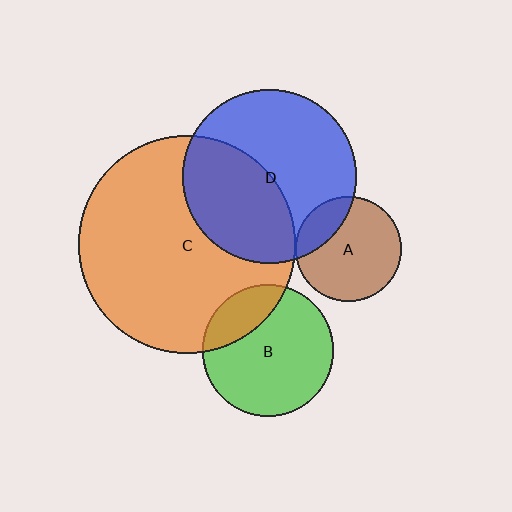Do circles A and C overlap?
Yes.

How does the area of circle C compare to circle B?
Approximately 2.7 times.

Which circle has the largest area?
Circle C (orange).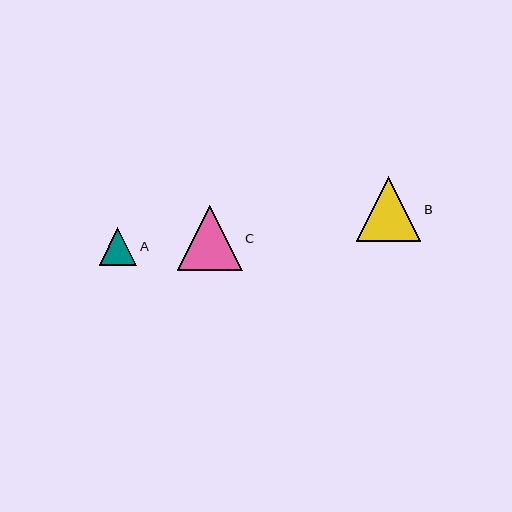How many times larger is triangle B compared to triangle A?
Triangle B is approximately 1.7 times the size of triangle A.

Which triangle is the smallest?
Triangle A is the smallest with a size of approximately 37 pixels.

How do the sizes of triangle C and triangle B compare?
Triangle C and triangle B are approximately the same size.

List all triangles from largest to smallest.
From largest to smallest: C, B, A.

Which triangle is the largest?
Triangle C is the largest with a size of approximately 65 pixels.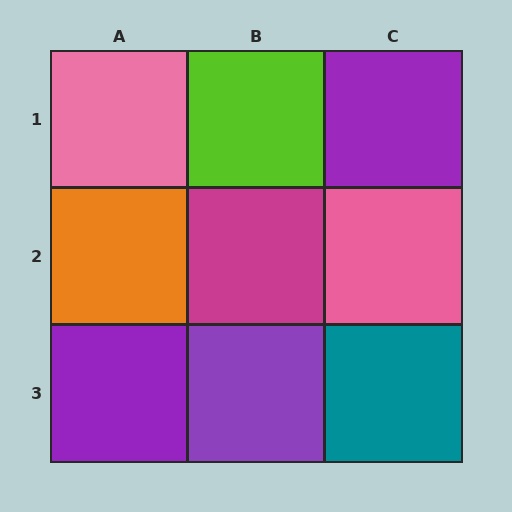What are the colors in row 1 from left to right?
Pink, lime, purple.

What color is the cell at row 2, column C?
Pink.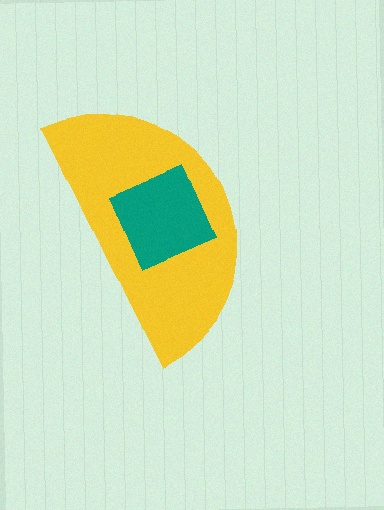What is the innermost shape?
The teal square.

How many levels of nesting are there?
2.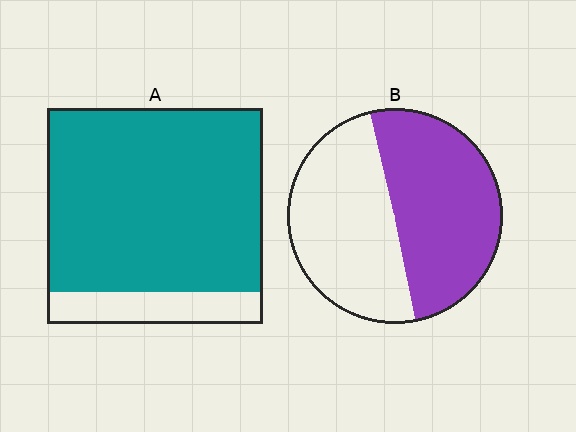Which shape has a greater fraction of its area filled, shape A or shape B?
Shape A.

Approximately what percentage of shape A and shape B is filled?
A is approximately 85% and B is approximately 50%.